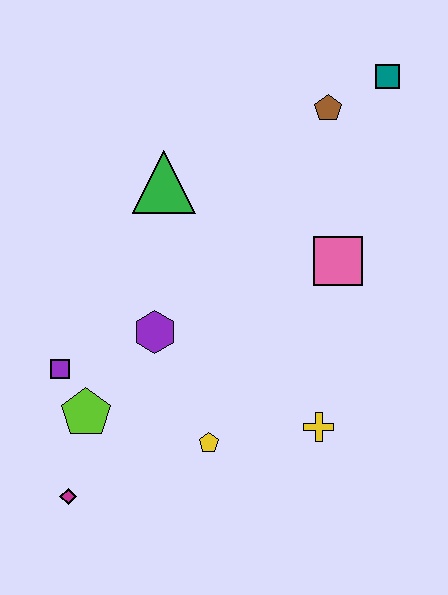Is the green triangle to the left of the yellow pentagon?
Yes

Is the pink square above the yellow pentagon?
Yes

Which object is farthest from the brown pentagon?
The magenta diamond is farthest from the brown pentagon.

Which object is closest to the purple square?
The lime pentagon is closest to the purple square.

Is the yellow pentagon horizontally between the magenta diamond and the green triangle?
No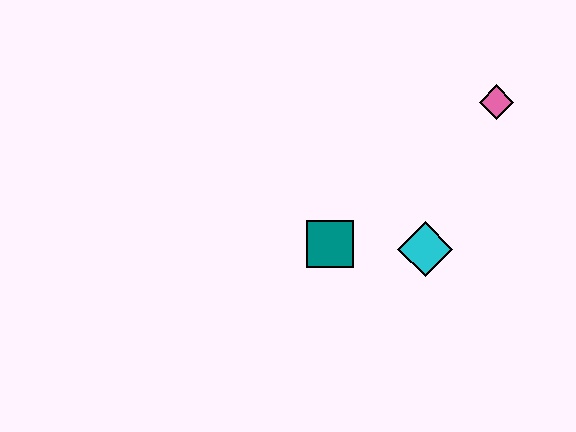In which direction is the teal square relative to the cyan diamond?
The teal square is to the left of the cyan diamond.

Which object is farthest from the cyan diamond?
The pink diamond is farthest from the cyan diamond.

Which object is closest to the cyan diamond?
The teal square is closest to the cyan diamond.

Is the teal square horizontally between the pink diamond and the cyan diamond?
No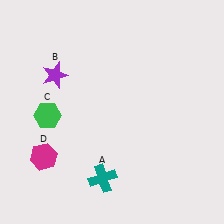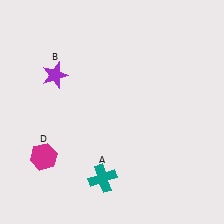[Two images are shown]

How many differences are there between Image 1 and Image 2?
There is 1 difference between the two images.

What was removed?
The green hexagon (C) was removed in Image 2.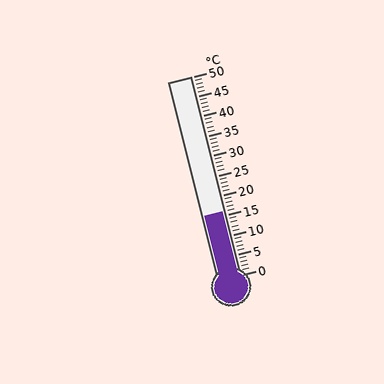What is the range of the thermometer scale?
The thermometer scale ranges from 0°C to 50°C.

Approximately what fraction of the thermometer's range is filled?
The thermometer is filled to approximately 30% of its range.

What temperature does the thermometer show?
The thermometer shows approximately 16°C.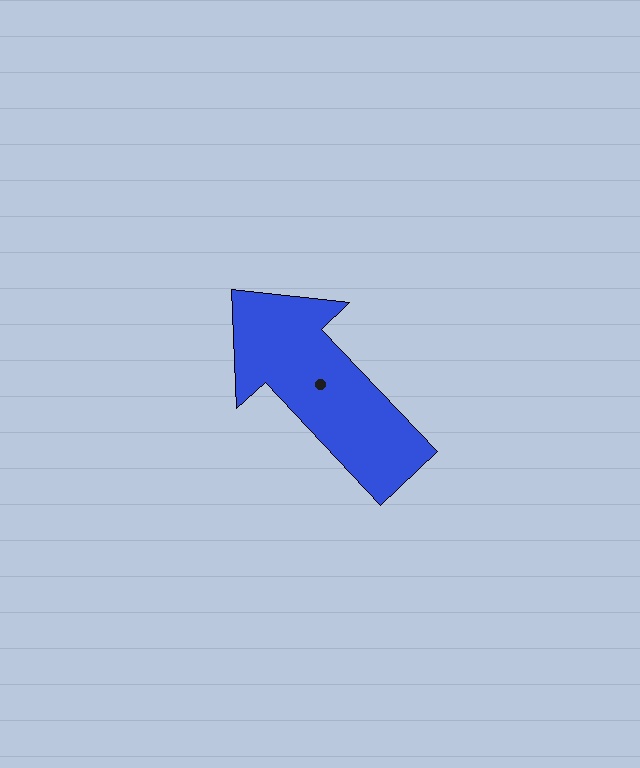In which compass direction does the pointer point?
Northwest.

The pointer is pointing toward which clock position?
Roughly 11 o'clock.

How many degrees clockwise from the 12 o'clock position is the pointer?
Approximately 317 degrees.